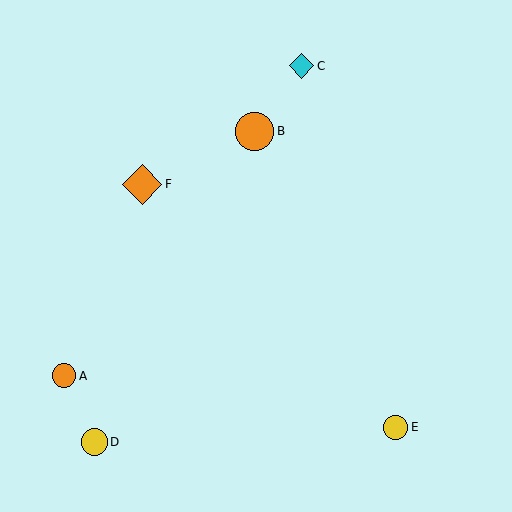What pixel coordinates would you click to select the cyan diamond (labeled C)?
Click at (302, 66) to select the cyan diamond C.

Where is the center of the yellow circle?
The center of the yellow circle is at (94, 442).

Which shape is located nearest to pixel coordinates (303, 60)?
The cyan diamond (labeled C) at (302, 66) is nearest to that location.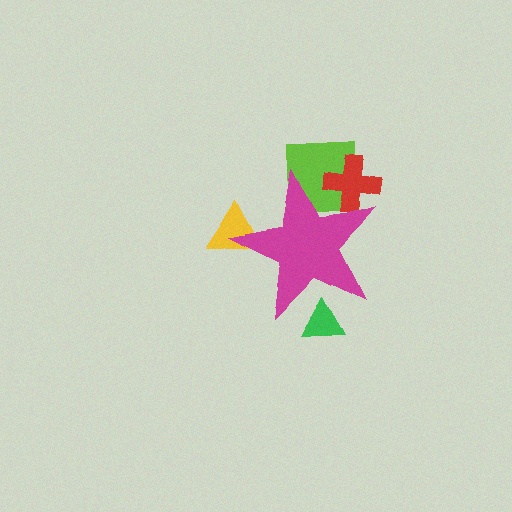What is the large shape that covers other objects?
A magenta star.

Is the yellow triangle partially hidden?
Yes, the yellow triangle is partially hidden behind the magenta star.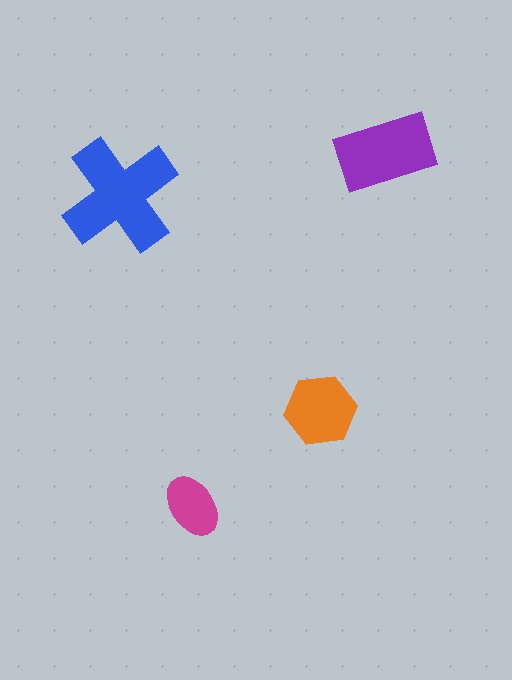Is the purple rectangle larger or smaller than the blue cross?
Smaller.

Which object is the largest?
The blue cross.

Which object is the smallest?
The magenta ellipse.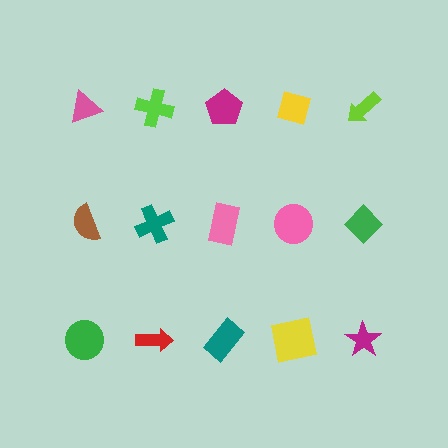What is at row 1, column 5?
A lime arrow.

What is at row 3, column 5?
A magenta star.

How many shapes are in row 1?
5 shapes.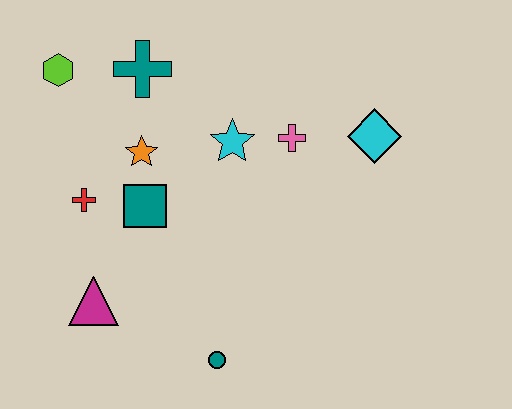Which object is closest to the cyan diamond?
The pink cross is closest to the cyan diamond.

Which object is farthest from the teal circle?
The lime hexagon is farthest from the teal circle.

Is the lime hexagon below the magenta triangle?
No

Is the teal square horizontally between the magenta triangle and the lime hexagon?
No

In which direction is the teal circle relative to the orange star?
The teal circle is below the orange star.